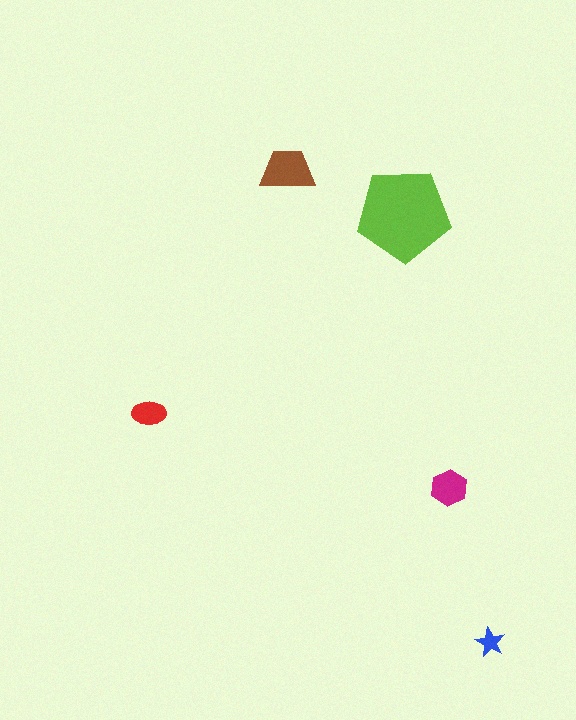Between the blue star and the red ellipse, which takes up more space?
The red ellipse.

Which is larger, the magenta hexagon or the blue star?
The magenta hexagon.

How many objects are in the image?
There are 5 objects in the image.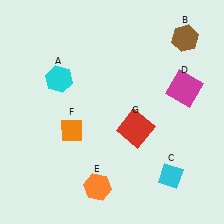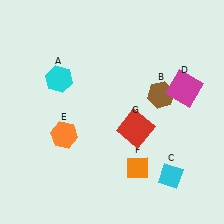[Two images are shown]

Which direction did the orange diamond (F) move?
The orange diamond (F) moved right.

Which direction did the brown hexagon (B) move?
The brown hexagon (B) moved down.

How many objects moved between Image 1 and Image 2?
3 objects moved between the two images.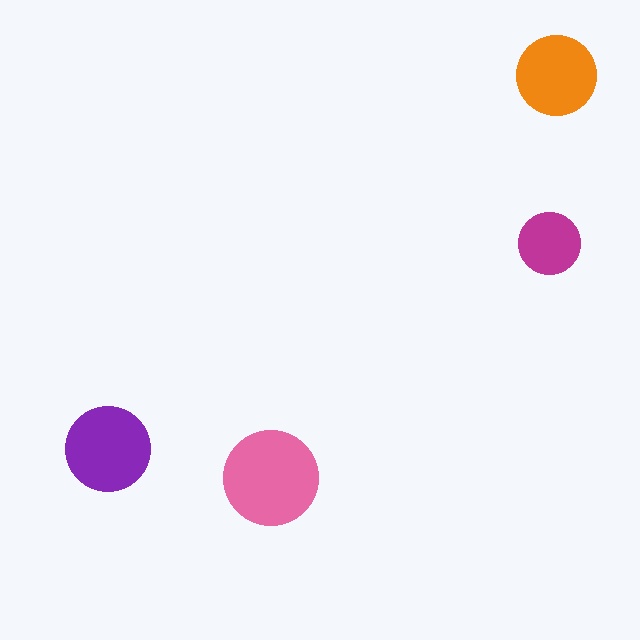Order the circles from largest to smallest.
the pink one, the purple one, the orange one, the magenta one.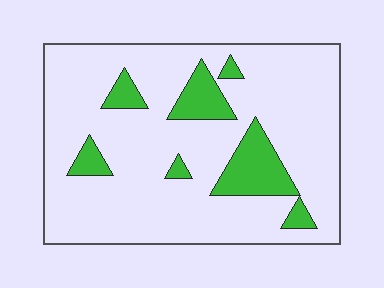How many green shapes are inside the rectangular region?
7.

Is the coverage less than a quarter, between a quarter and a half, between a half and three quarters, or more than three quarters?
Less than a quarter.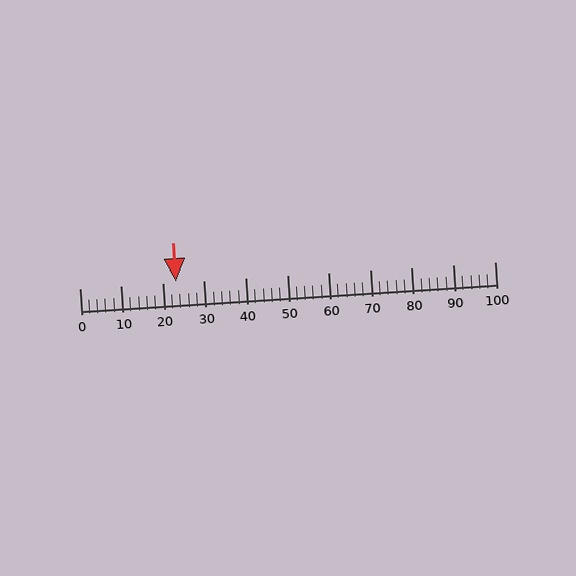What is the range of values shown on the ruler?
The ruler shows values from 0 to 100.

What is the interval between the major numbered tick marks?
The major tick marks are spaced 10 units apart.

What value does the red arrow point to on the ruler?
The red arrow points to approximately 23.